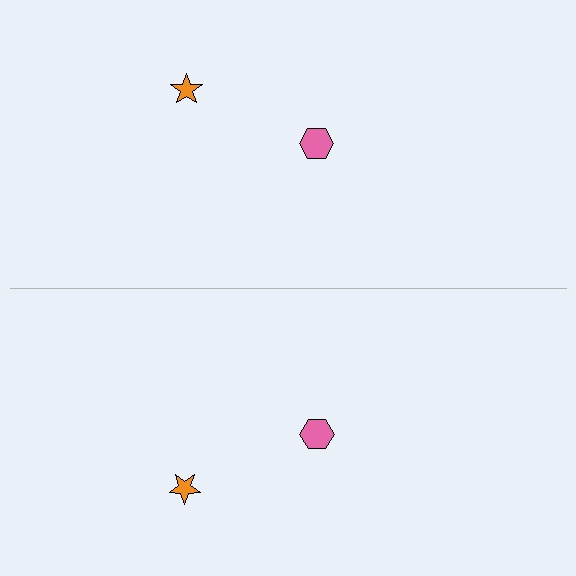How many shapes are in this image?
There are 4 shapes in this image.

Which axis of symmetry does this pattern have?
The pattern has a horizontal axis of symmetry running through the center of the image.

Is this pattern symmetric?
Yes, this pattern has bilateral (reflection) symmetry.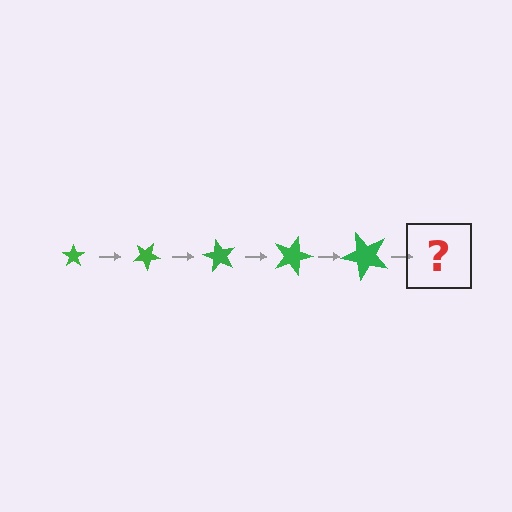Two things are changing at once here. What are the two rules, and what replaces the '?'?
The two rules are that the star grows larger each step and it rotates 30 degrees each step. The '?' should be a star, larger than the previous one and rotated 150 degrees from the start.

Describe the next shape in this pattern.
It should be a star, larger than the previous one and rotated 150 degrees from the start.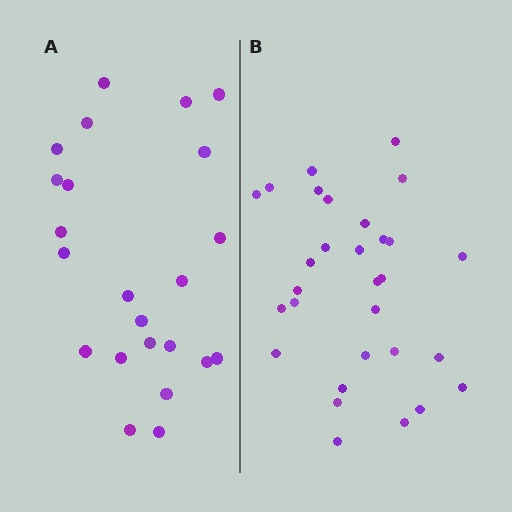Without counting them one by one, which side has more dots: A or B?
Region B (the right region) has more dots.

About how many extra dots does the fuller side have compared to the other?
Region B has roughly 8 or so more dots than region A.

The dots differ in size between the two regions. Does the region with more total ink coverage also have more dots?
No. Region A has more total ink coverage because its dots are larger, but region B actually contains more individual dots. Total area can be misleading — the number of items is what matters here.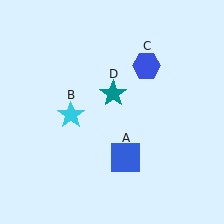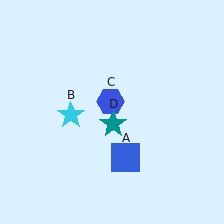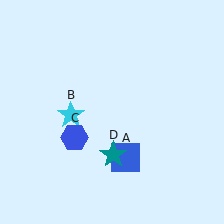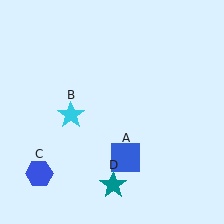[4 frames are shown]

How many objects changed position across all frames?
2 objects changed position: blue hexagon (object C), teal star (object D).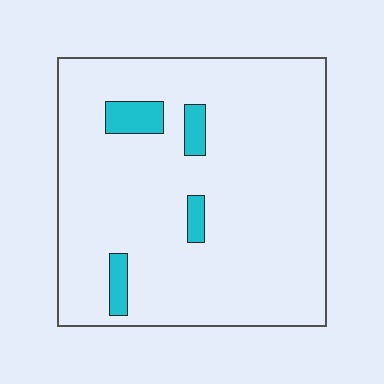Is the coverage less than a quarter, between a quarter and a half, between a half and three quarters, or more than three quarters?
Less than a quarter.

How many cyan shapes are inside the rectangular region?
4.